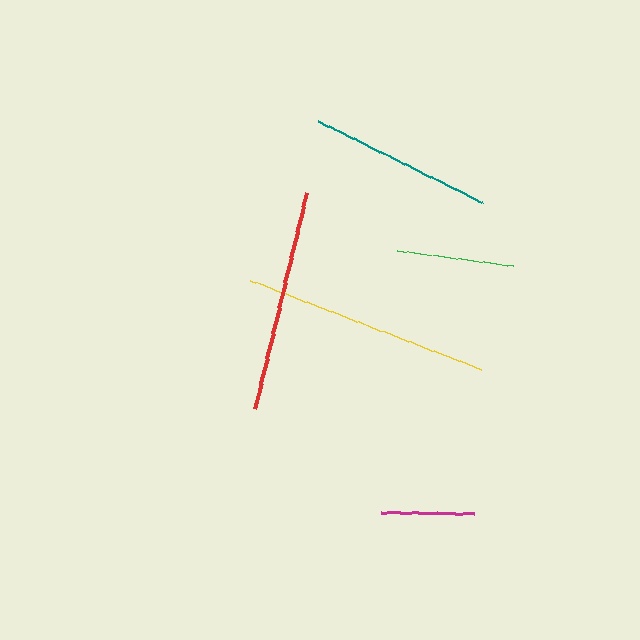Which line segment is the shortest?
The magenta line is the shortest at approximately 93 pixels.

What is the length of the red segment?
The red segment is approximately 221 pixels long.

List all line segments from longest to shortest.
From longest to shortest: yellow, red, teal, green, magenta.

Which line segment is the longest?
The yellow line is the longest at approximately 247 pixels.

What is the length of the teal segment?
The teal segment is approximately 184 pixels long.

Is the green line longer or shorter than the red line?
The red line is longer than the green line.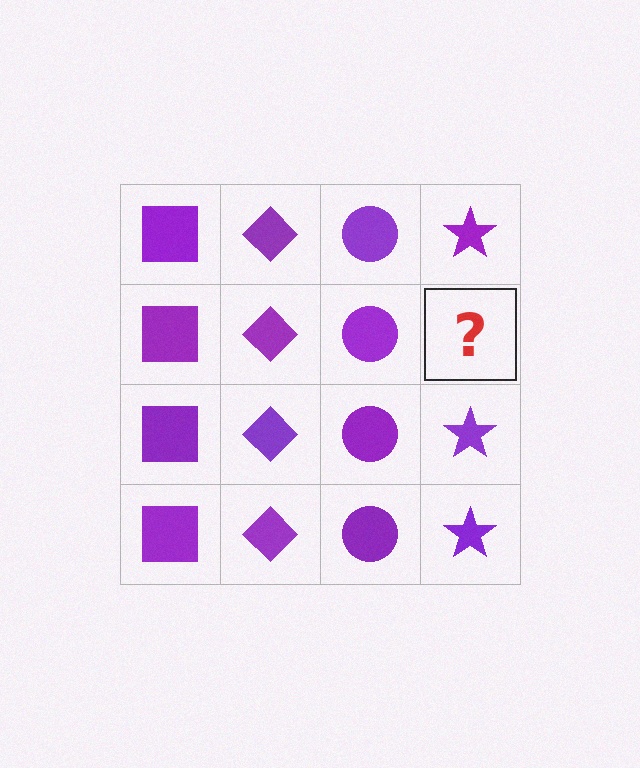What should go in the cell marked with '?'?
The missing cell should contain a purple star.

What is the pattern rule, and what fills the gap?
The rule is that each column has a consistent shape. The gap should be filled with a purple star.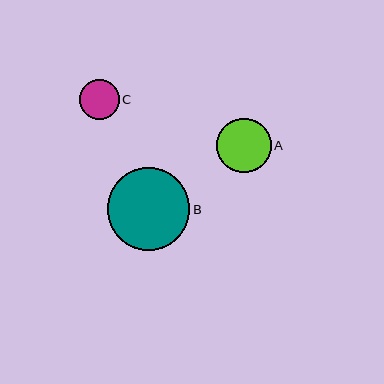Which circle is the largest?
Circle B is the largest with a size of approximately 82 pixels.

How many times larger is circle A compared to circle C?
Circle A is approximately 1.4 times the size of circle C.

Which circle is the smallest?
Circle C is the smallest with a size of approximately 39 pixels.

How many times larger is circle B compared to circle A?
Circle B is approximately 1.5 times the size of circle A.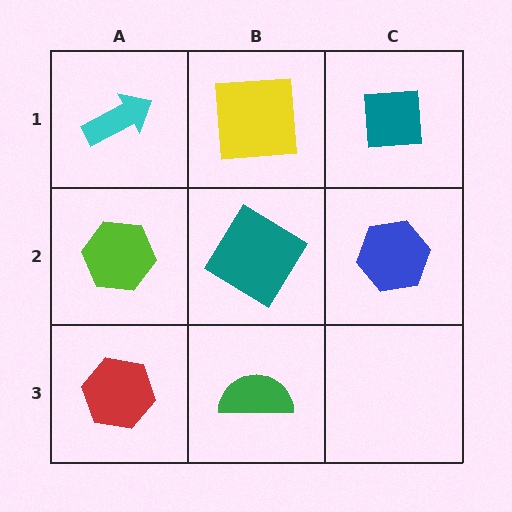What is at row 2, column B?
A teal diamond.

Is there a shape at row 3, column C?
No, that cell is empty.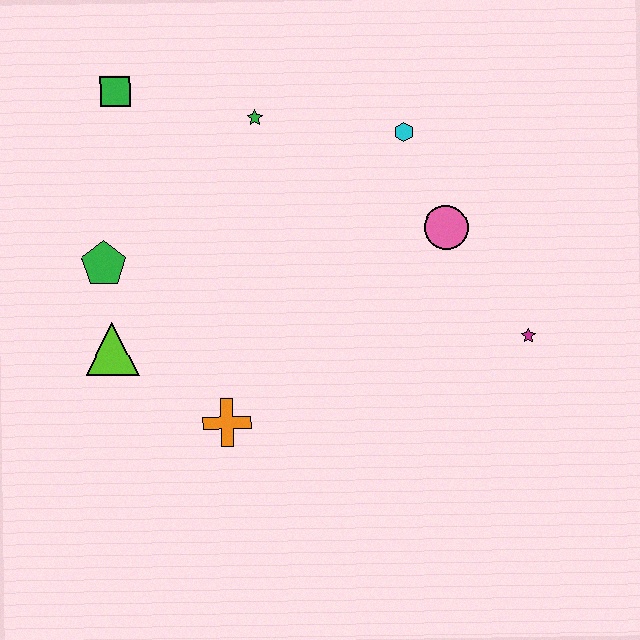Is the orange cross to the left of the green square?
No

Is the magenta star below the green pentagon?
Yes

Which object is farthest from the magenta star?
The green square is farthest from the magenta star.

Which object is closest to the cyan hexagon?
The pink circle is closest to the cyan hexagon.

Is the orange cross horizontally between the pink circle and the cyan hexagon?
No